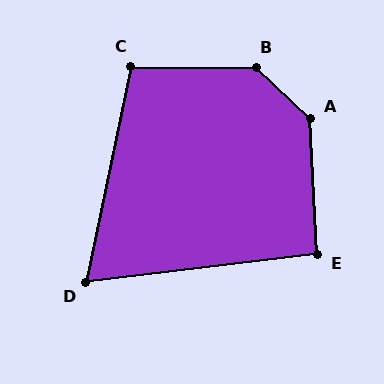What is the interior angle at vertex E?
Approximately 94 degrees (approximately right).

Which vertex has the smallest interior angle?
D, at approximately 71 degrees.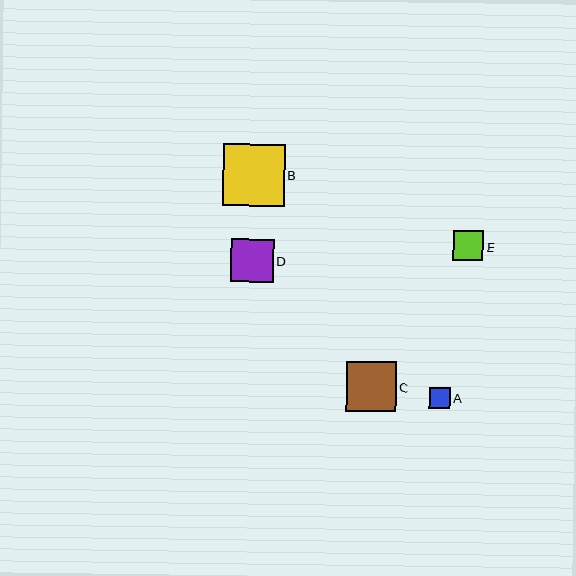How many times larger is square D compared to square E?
Square D is approximately 1.4 times the size of square E.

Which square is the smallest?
Square A is the smallest with a size of approximately 20 pixels.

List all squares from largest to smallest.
From largest to smallest: B, C, D, E, A.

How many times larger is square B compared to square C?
Square B is approximately 1.3 times the size of square C.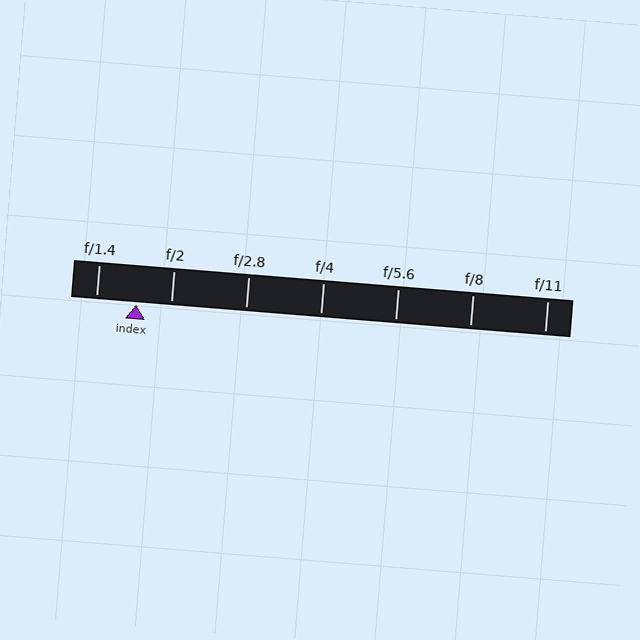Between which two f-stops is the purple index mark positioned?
The index mark is between f/1.4 and f/2.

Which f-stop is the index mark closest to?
The index mark is closest to f/2.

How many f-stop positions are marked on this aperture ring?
There are 7 f-stop positions marked.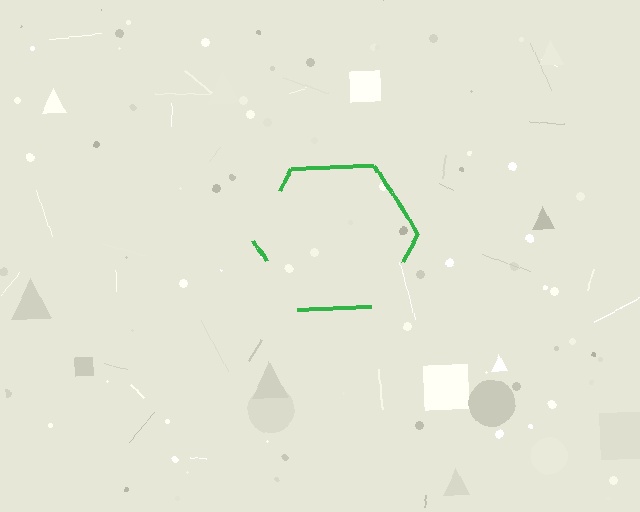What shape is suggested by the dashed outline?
The dashed outline suggests a hexagon.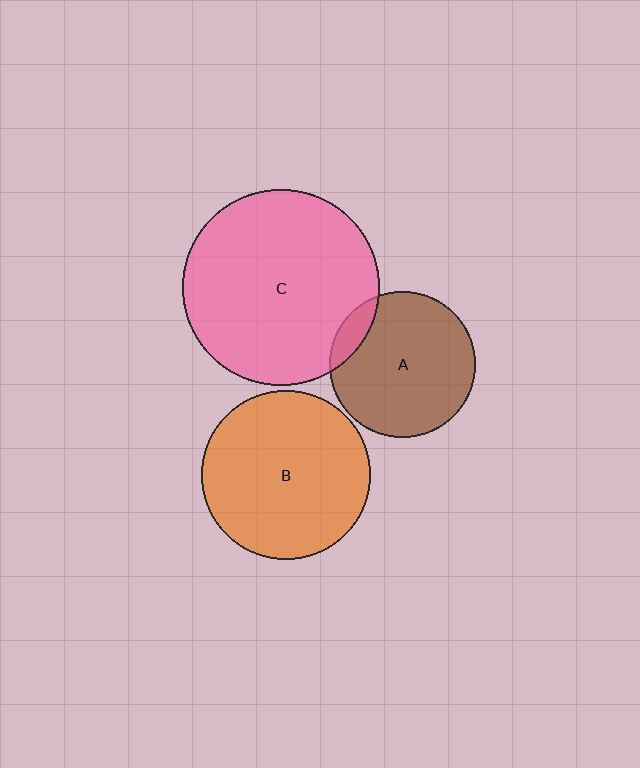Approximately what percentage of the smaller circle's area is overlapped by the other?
Approximately 10%.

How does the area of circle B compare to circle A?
Approximately 1.3 times.